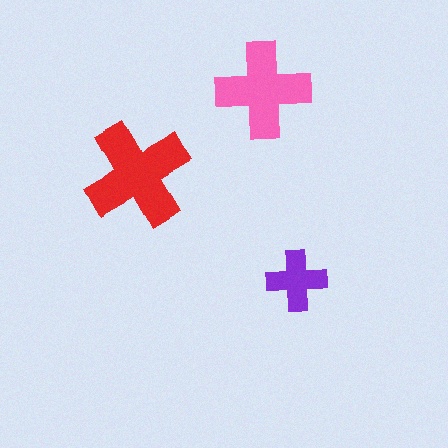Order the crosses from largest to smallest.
the red one, the pink one, the purple one.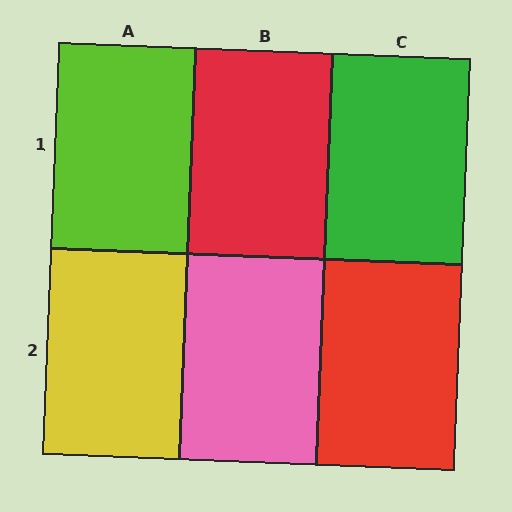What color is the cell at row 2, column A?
Yellow.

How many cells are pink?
1 cell is pink.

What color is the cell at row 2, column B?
Pink.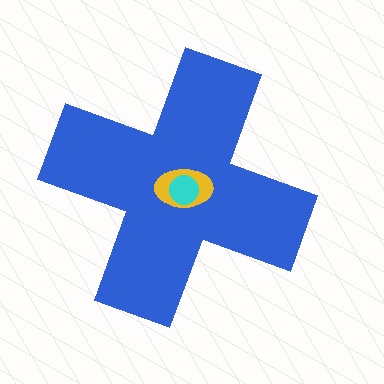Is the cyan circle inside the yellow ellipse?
Yes.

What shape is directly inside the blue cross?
The yellow ellipse.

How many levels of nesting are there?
3.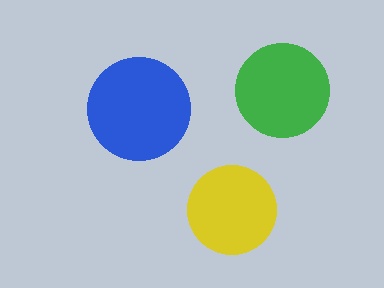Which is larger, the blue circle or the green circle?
The blue one.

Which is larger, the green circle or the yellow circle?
The green one.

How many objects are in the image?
There are 3 objects in the image.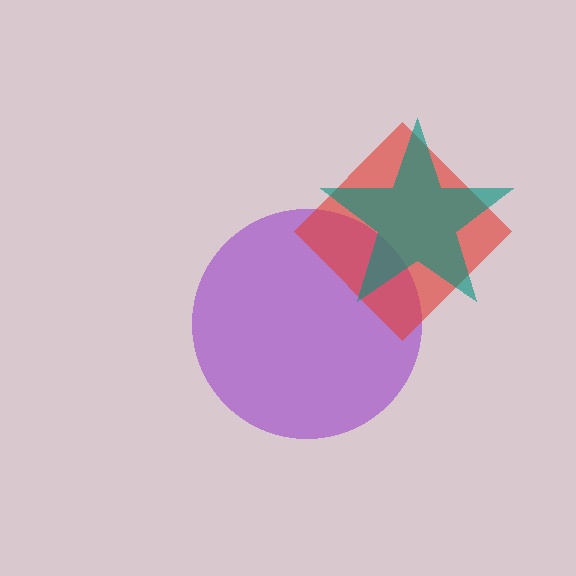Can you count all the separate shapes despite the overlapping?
Yes, there are 3 separate shapes.